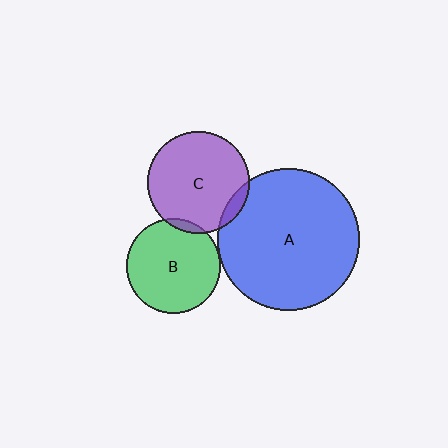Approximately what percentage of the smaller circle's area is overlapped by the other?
Approximately 5%.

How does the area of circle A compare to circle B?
Approximately 2.3 times.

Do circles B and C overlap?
Yes.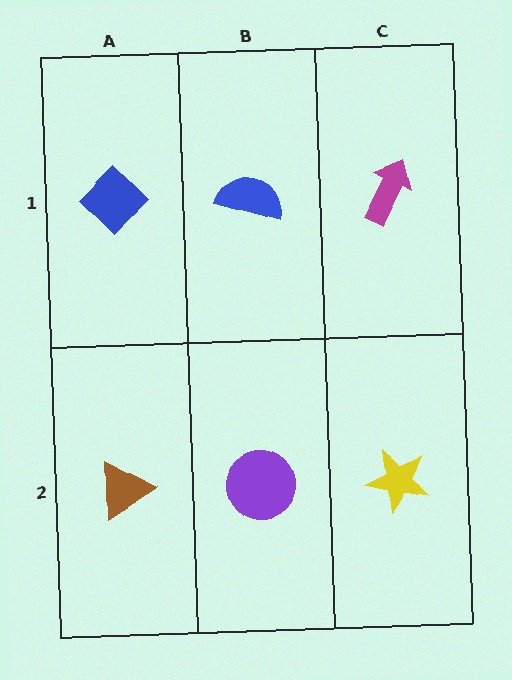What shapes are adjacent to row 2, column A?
A blue diamond (row 1, column A), a purple circle (row 2, column B).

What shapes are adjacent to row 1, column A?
A brown triangle (row 2, column A), a blue semicircle (row 1, column B).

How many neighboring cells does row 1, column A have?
2.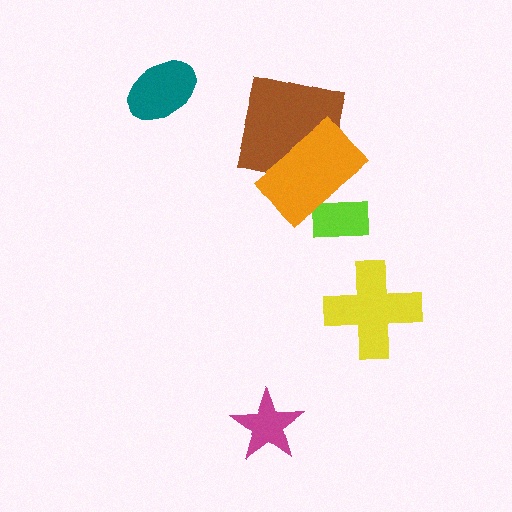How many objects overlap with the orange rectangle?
2 objects overlap with the orange rectangle.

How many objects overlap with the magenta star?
0 objects overlap with the magenta star.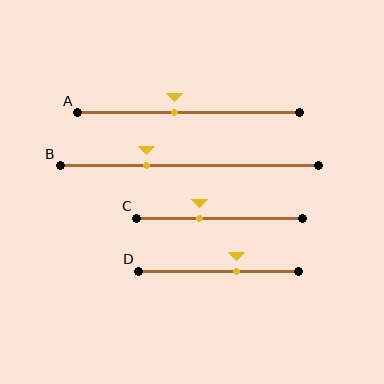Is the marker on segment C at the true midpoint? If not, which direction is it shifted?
No, the marker on segment C is shifted to the left by about 12% of the segment length.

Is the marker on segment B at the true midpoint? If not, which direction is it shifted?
No, the marker on segment B is shifted to the left by about 17% of the segment length.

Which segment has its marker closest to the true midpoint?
Segment A has its marker closest to the true midpoint.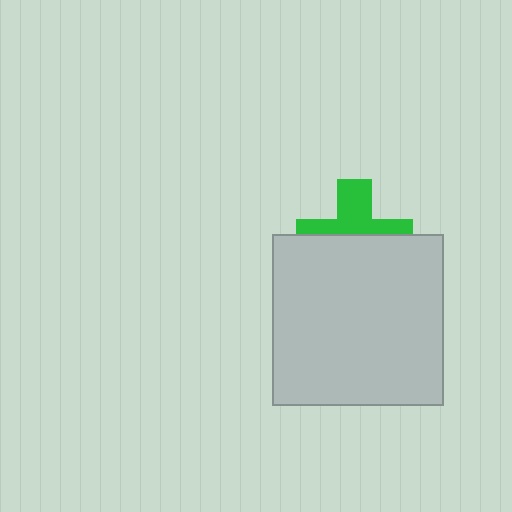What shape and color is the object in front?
The object in front is a light gray square.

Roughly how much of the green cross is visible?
A small part of it is visible (roughly 43%).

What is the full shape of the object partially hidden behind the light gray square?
The partially hidden object is a green cross.